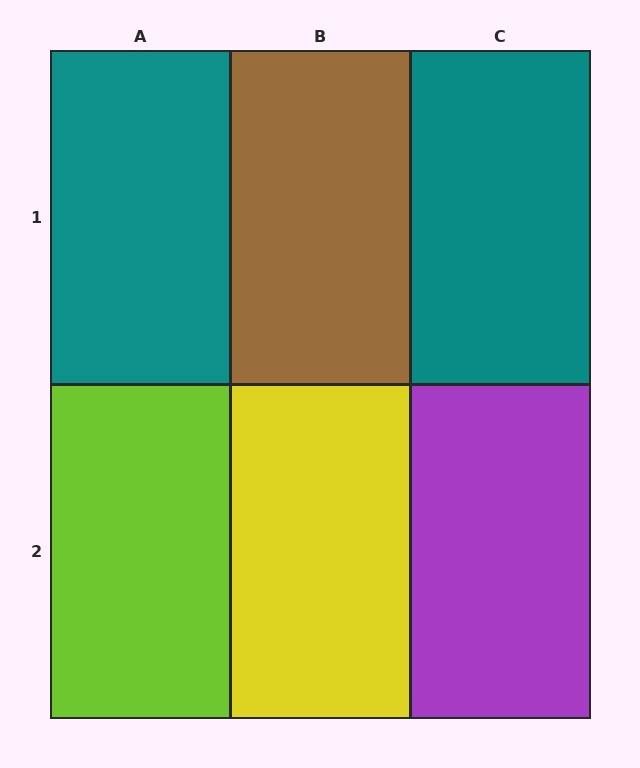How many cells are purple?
1 cell is purple.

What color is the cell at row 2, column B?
Yellow.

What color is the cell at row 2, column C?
Purple.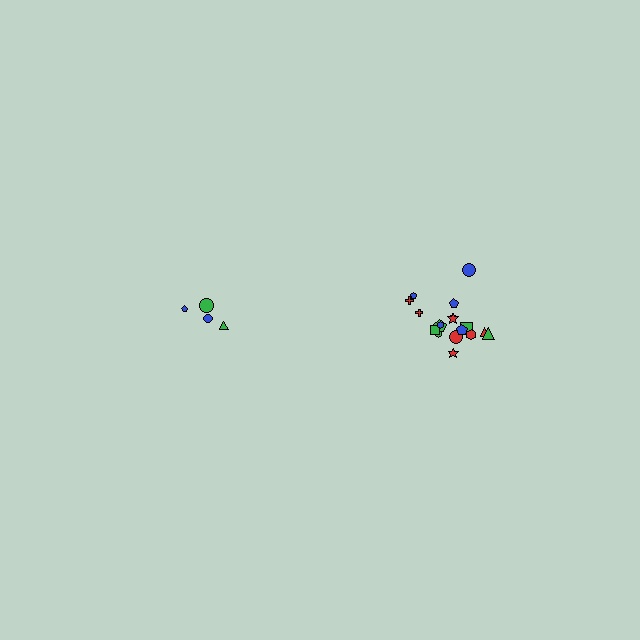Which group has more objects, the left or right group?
The right group.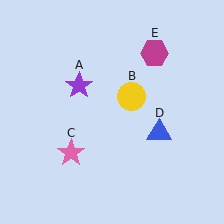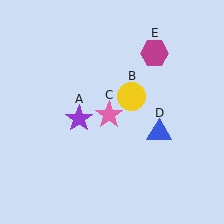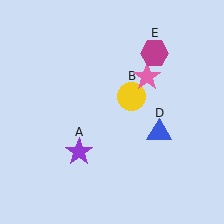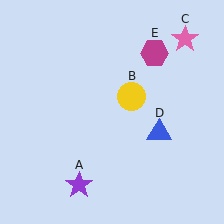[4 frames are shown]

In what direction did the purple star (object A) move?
The purple star (object A) moved down.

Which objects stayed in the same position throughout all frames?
Yellow circle (object B) and blue triangle (object D) and magenta hexagon (object E) remained stationary.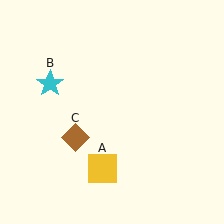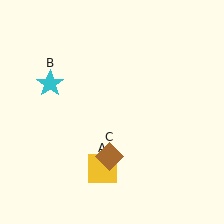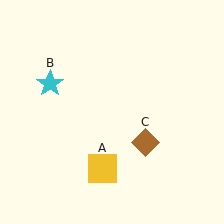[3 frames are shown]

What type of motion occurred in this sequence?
The brown diamond (object C) rotated counterclockwise around the center of the scene.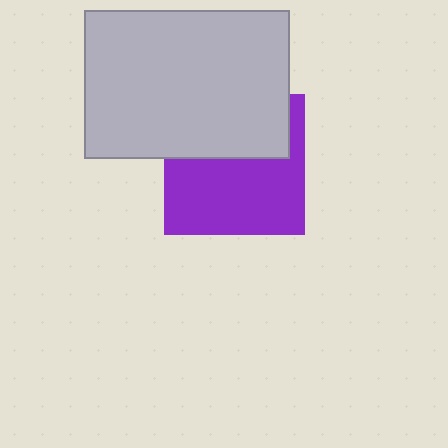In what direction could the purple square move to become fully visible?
The purple square could move down. That would shift it out from behind the light gray rectangle entirely.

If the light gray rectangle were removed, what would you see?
You would see the complete purple square.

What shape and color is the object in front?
The object in front is a light gray rectangle.